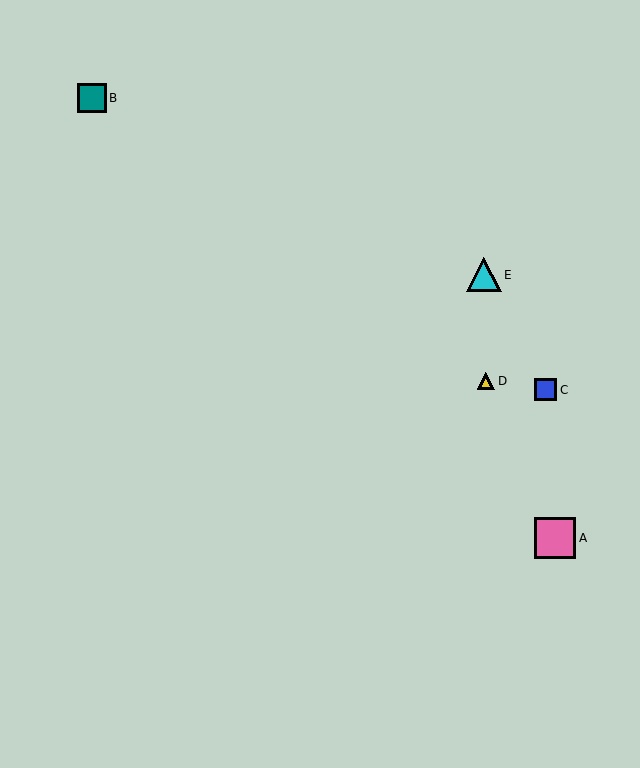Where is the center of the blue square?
The center of the blue square is at (546, 390).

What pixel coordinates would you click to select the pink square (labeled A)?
Click at (555, 538) to select the pink square A.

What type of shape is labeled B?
Shape B is a teal square.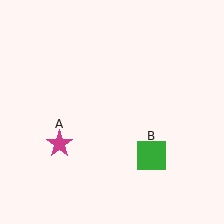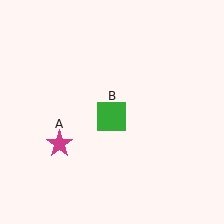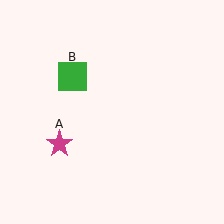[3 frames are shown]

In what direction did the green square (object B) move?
The green square (object B) moved up and to the left.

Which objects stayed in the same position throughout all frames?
Magenta star (object A) remained stationary.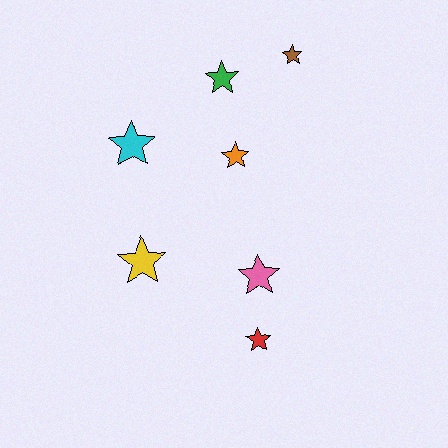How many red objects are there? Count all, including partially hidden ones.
There is 1 red object.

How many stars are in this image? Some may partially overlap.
There are 7 stars.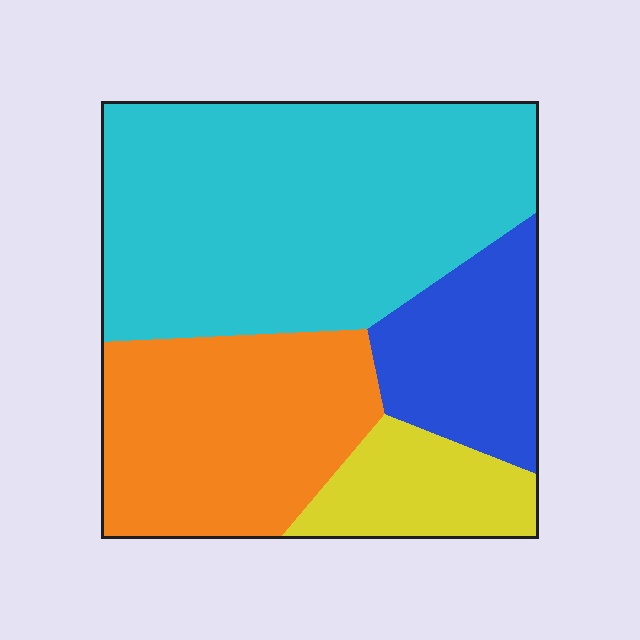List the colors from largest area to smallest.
From largest to smallest: cyan, orange, blue, yellow.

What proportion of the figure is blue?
Blue takes up less than a sixth of the figure.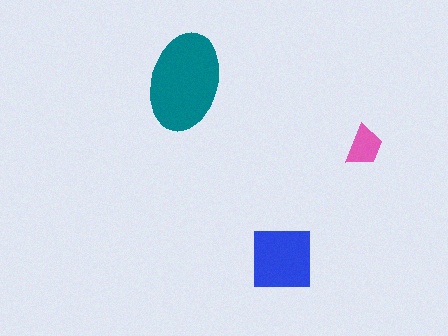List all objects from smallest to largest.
The pink trapezoid, the blue square, the teal ellipse.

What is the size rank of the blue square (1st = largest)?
2nd.